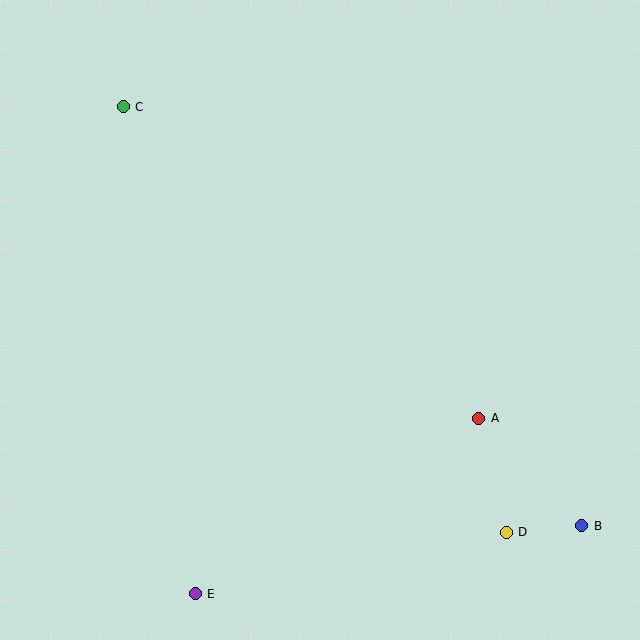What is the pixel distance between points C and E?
The distance between C and E is 492 pixels.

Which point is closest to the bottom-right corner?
Point B is closest to the bottom-right corner.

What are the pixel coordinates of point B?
Point B is at (582, 526).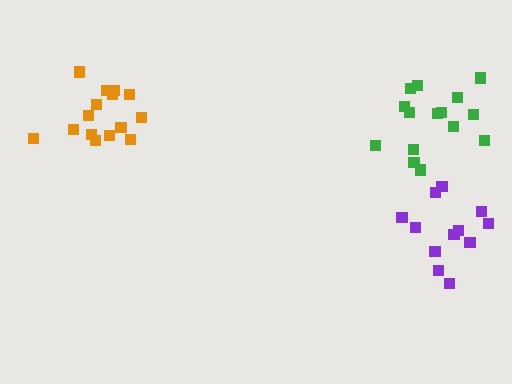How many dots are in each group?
Group 1: 15 dots, Group 2: 12 dots, Group 3: 15 dots (42 total).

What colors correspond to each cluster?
The clusters are colored: green, purple, orange.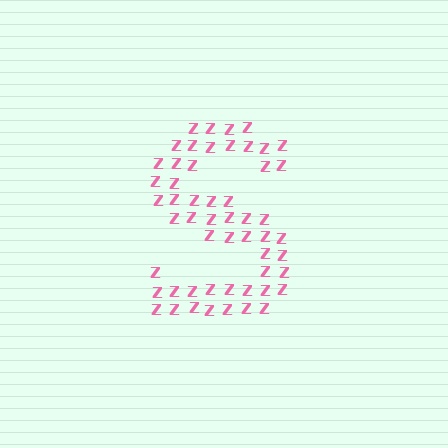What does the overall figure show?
The overall figure shows the letter S.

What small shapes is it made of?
It is made of small letter Z's.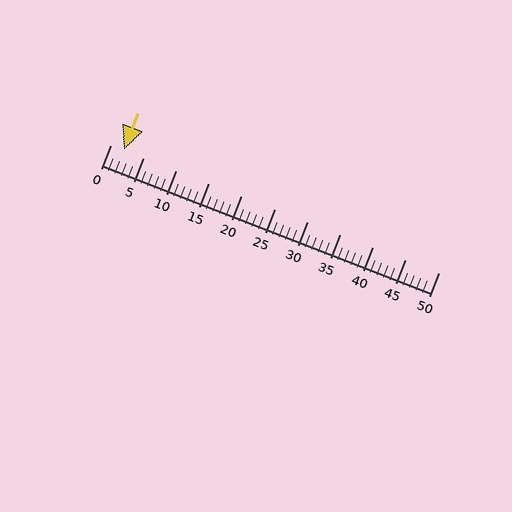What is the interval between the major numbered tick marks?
The major tick marks are spaced 5 units apart.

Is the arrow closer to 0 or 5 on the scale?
The arrow is closer to 0.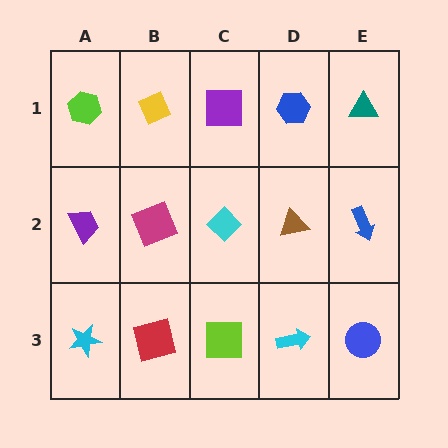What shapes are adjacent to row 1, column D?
A brown triangle (row 2, column D), a purple square (row 1, column C), a teal triangle (row 1, column E).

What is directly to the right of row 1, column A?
A yellow diamond.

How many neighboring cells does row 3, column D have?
3.